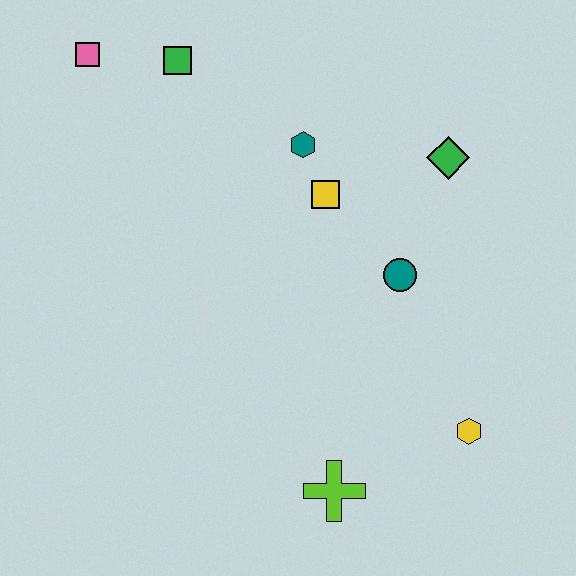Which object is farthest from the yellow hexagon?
The pink square is farthest from the yellow hexagon.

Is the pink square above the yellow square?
Yes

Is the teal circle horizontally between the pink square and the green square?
No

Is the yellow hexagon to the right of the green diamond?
Yes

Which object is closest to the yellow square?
The teal hexagon is closest to the yellow square.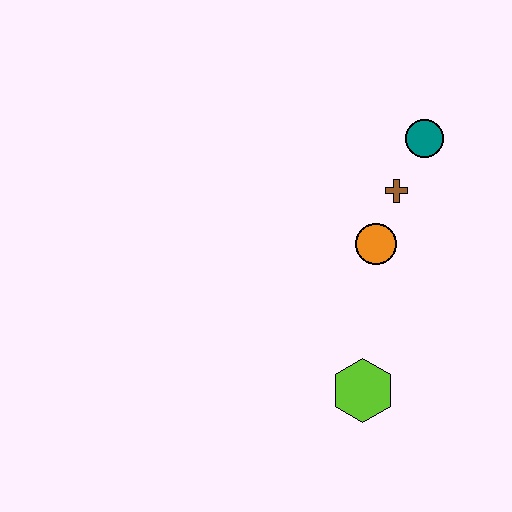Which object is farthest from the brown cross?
The lime hexagon is farthest from the brown cross.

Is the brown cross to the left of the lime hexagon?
No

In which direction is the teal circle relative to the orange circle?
The teal circle is above the orange circle.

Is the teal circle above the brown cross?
Yes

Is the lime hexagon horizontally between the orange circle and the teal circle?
No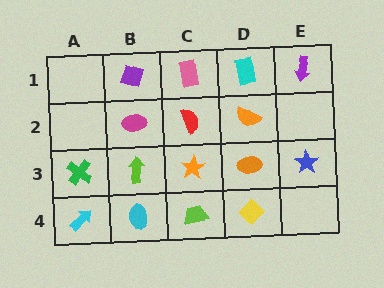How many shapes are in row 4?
4 shapes.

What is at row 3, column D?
An orange ellipse.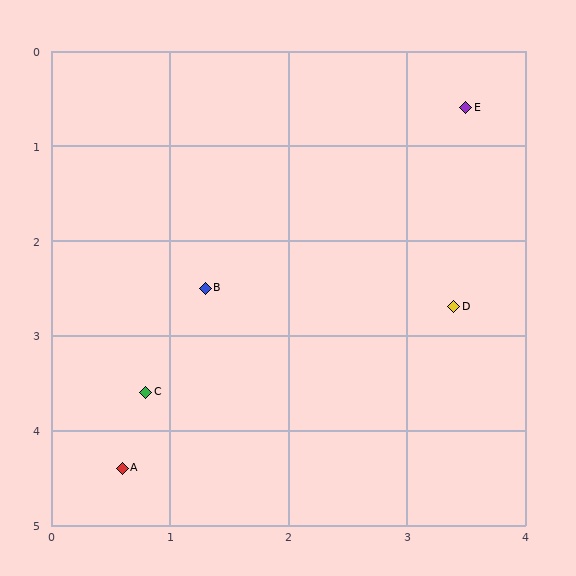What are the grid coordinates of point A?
Point A is at approximately (0.6, 4.4).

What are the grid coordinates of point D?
Point D is at approximately (3.4, 2.7).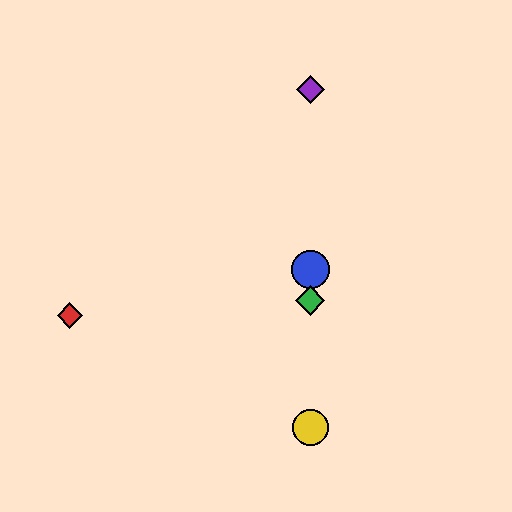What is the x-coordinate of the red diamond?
The red diamond is at x≈70.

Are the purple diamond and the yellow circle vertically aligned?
Yes, both are at x≈310.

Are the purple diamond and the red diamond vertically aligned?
No, the purple diamond is at x≈310 and the red diamond is at x≈70.